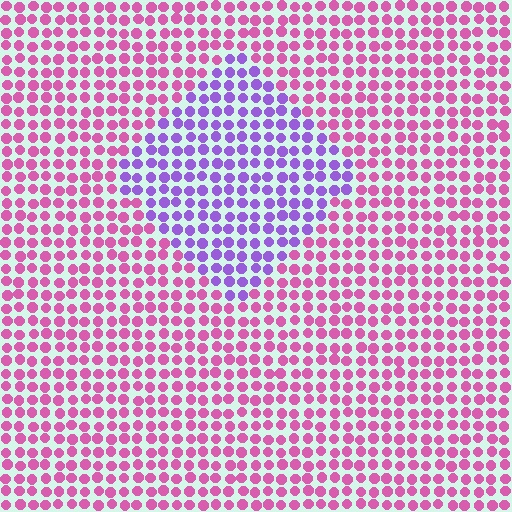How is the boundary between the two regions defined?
The boundary is defined purely by a slight shift in hue (about 51 degrees). Spacing, size, and orientation are identical on both sides.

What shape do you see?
I see a diamond.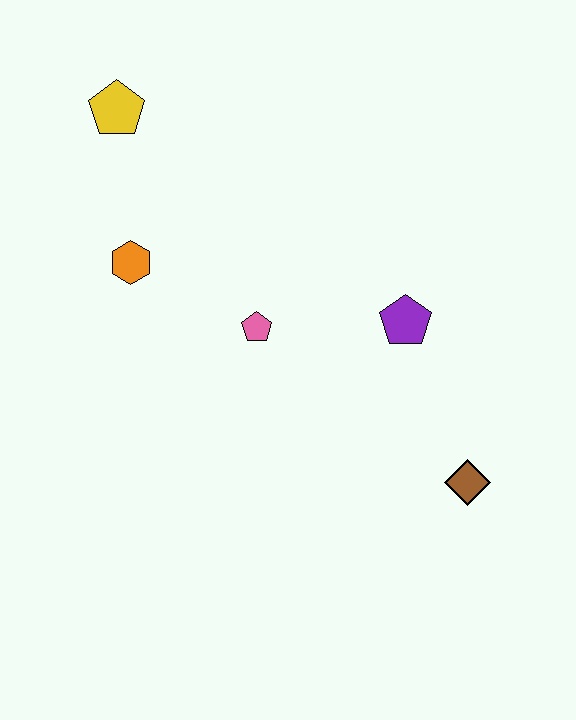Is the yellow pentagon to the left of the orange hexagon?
Yes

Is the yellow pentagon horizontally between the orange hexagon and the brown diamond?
No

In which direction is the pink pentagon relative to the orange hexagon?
The pink pentagon is to the right of the orange hexagon.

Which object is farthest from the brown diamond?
The yellow pentagon is farthest from the brown diamond.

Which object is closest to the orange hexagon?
The pink pentagon is closest to the orange hexagon.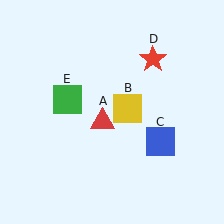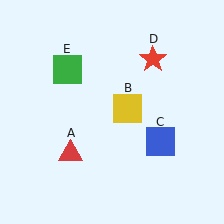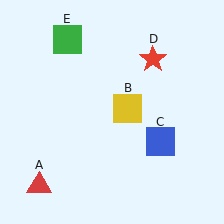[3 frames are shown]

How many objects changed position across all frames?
2 objects changed position: red triangle (object A), green square (object E).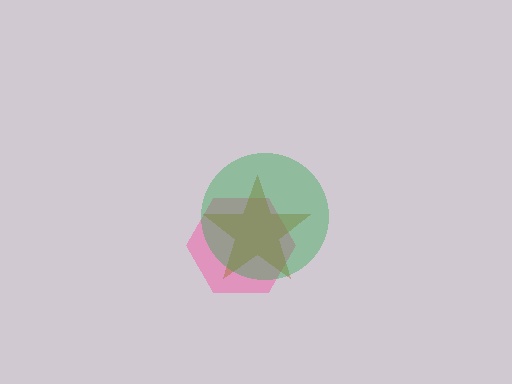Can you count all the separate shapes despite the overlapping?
Yes, there are 3 separate shapes.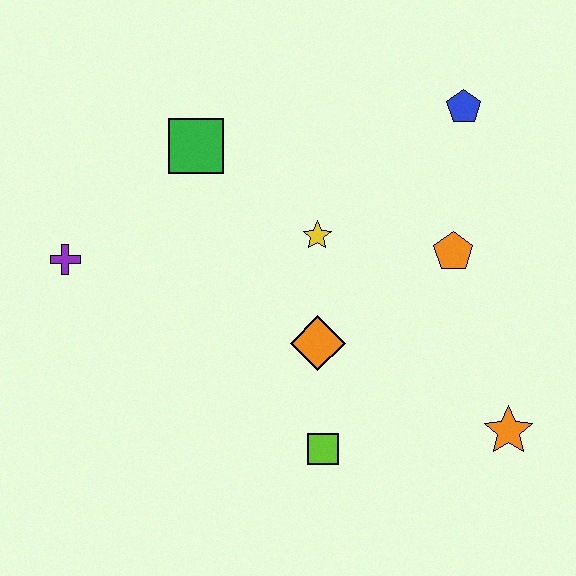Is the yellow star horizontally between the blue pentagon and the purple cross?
Yes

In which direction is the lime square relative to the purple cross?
The lime square is to the right of the purple cross.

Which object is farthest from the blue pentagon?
The purple cross is farthest from the blue pentagon.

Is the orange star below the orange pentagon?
Yes